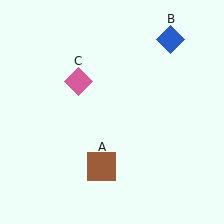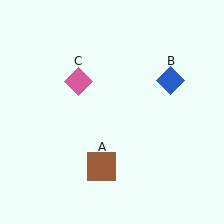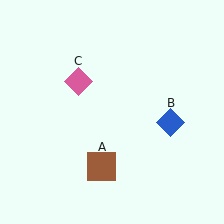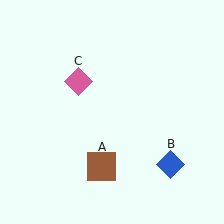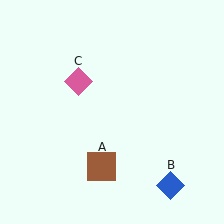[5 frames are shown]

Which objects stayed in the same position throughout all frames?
Brown square (object A) and pink diamond (object C) remained stationary.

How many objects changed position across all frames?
1 object changed position: blue diamond (object B).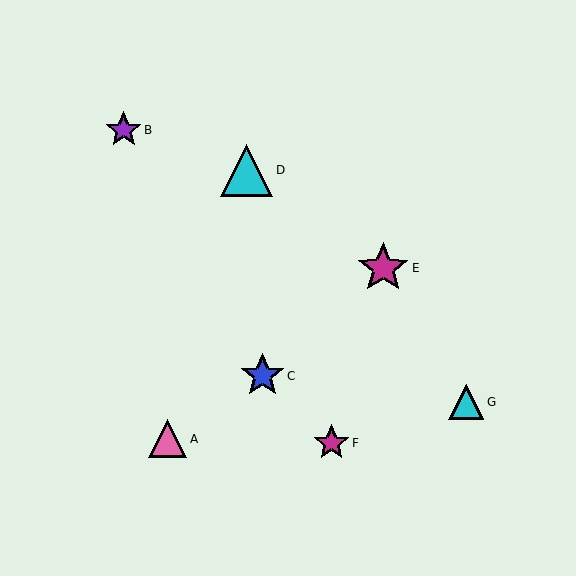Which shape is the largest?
The cyan triangle (labeled D) is the largest.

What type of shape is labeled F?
Shape F is a magenta star.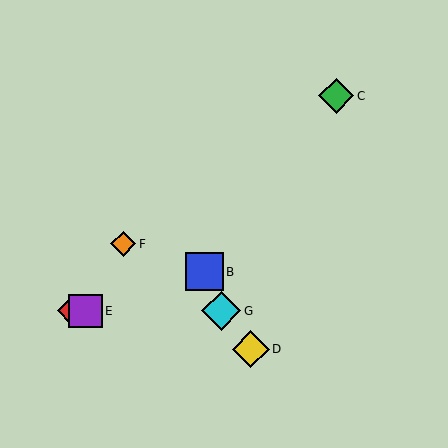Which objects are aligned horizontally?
Objects A, E, G are aligned horizontally.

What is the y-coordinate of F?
Object F is at y≈244.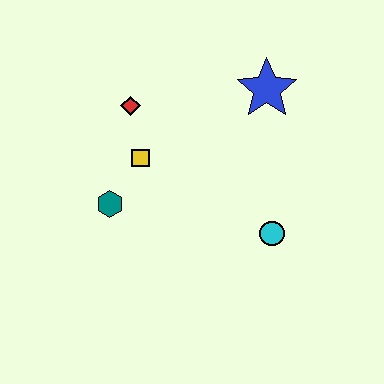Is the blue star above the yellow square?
Yes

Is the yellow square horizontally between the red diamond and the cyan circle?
Yes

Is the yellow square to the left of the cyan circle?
Yes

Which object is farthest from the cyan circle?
The red diamond is farthest from the cyan circle.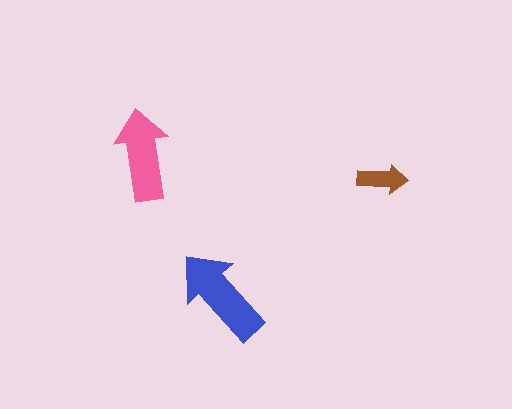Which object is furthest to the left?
The pink arrow is leftmost.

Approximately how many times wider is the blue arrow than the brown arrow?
About 2 times wider.